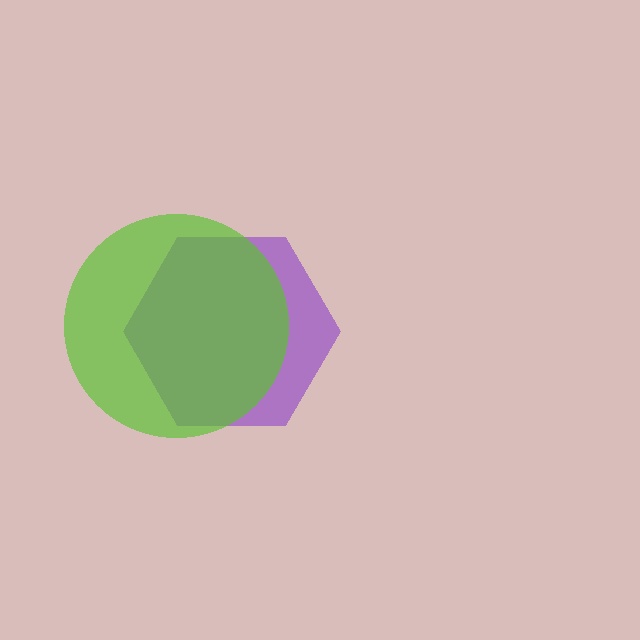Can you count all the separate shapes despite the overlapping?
Yes, there are 2 separate shapes.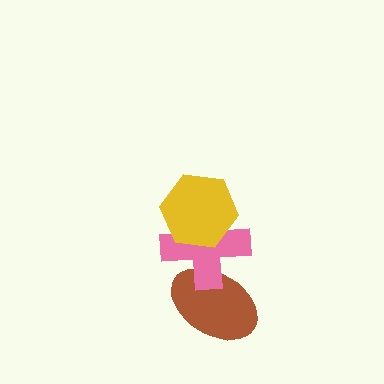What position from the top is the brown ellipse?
The brown ellipse is 3rd from the top.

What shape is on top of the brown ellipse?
The pink cross is on top of the brown ellipse.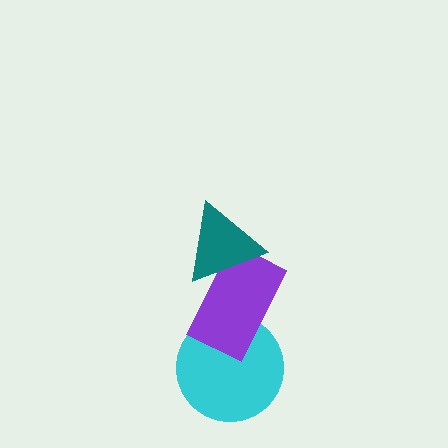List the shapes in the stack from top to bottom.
From top to bottom: the teal triangle, the purple rectangle, the cyan circle.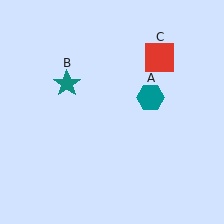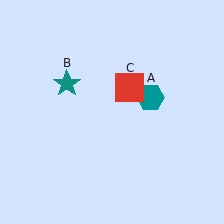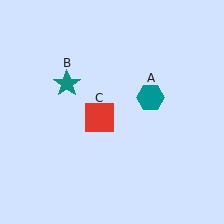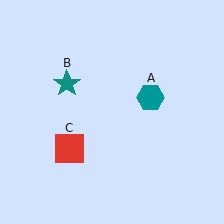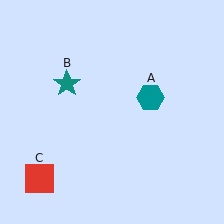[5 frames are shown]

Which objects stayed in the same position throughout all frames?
Teal hexagon (object A) and teal star (object B) remained stationary.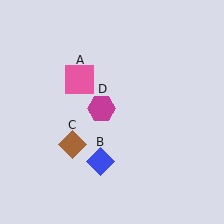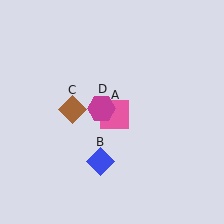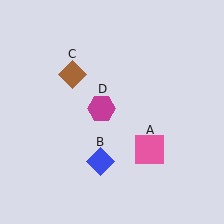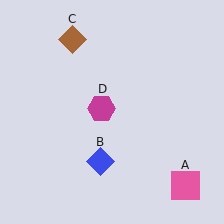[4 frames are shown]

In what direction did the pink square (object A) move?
The pink square (object A) moved down and to the right.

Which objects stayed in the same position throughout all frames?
Blue diamond (object B) and magenta hexagon (object D) remained stationary.